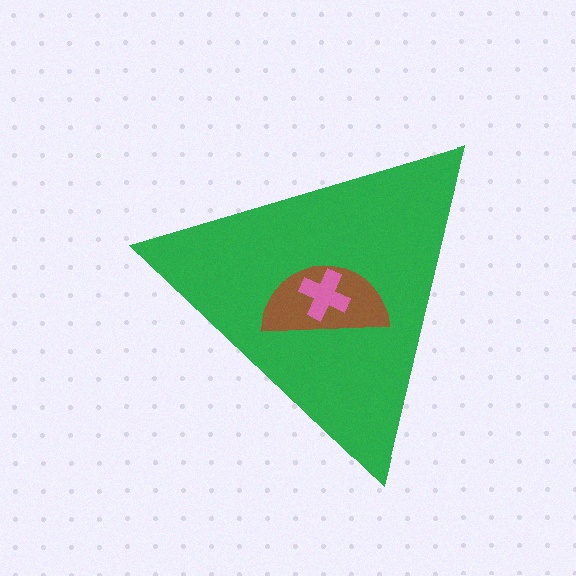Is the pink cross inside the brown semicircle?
Yes.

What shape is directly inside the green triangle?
The brown semicircle.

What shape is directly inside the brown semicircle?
The pink cross.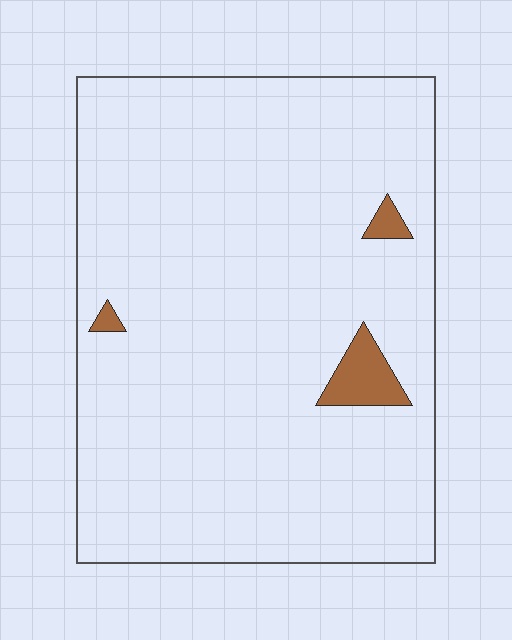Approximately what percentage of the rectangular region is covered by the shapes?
Approximately 5%.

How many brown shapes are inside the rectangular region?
3.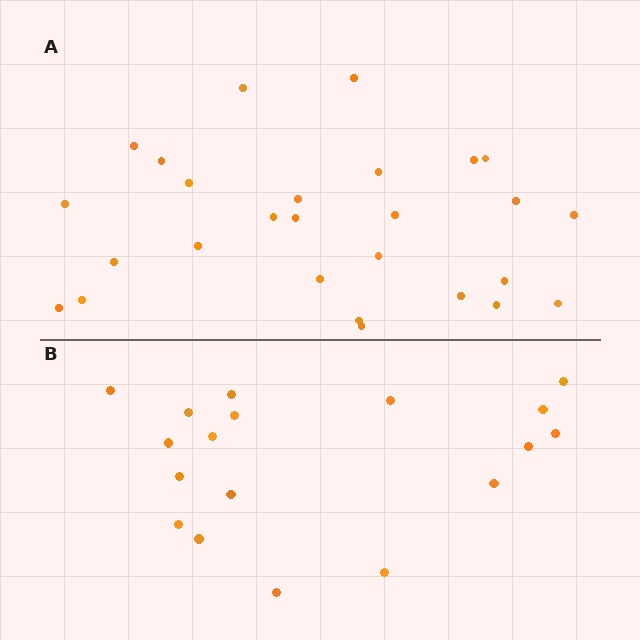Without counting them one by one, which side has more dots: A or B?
Region A (the top region) has more dots.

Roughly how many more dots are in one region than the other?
Region A has roughly 8 or so more dots than region B.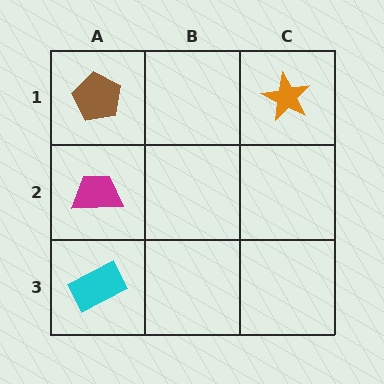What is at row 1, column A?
A brown pentagon.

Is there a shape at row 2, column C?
No, that cell is empty.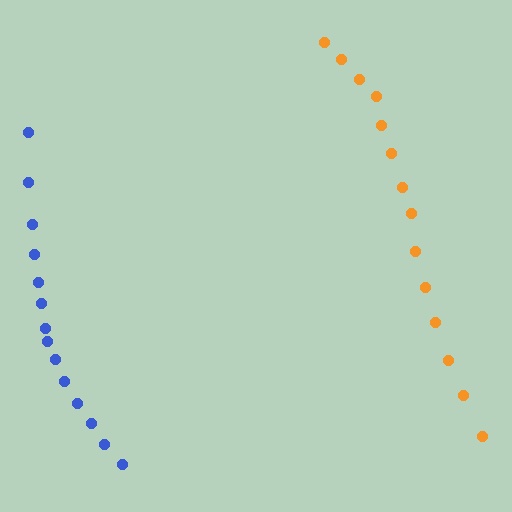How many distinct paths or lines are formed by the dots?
There are 2 distinct paths.